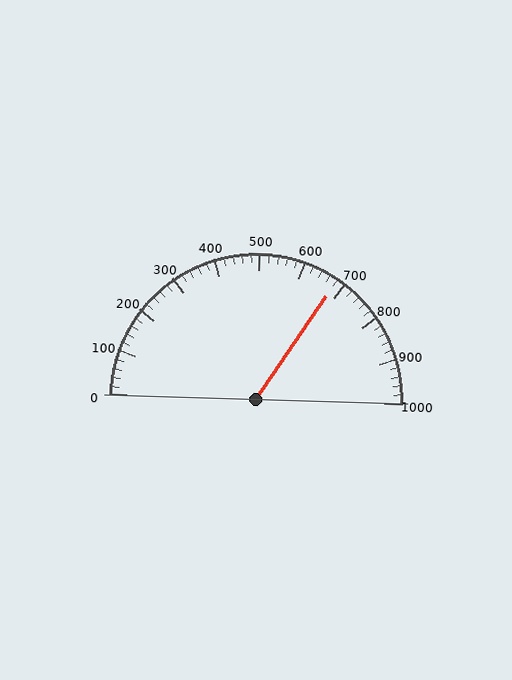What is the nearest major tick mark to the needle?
The nearest major tick mark is 700.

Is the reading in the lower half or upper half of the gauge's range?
The reading is in the upper half of the range (0 to 1000).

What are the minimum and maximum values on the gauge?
The gauge ranges from 0 to 1000.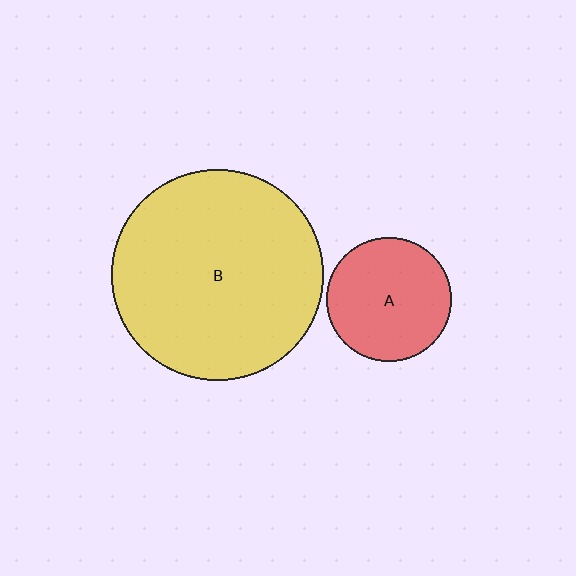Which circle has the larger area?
Circle B (yellow).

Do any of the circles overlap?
No, none of the circles overlap.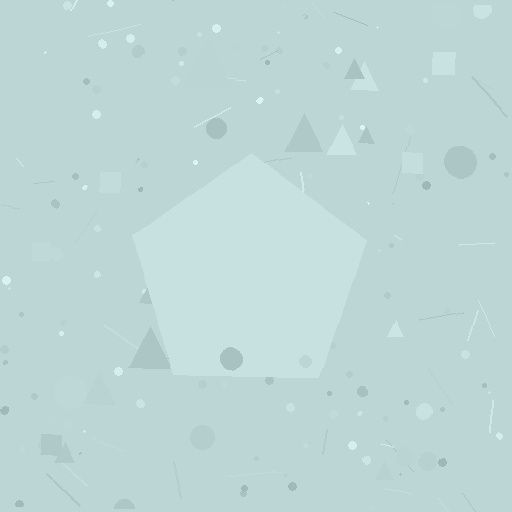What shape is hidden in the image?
A pentagon is hidden in the image.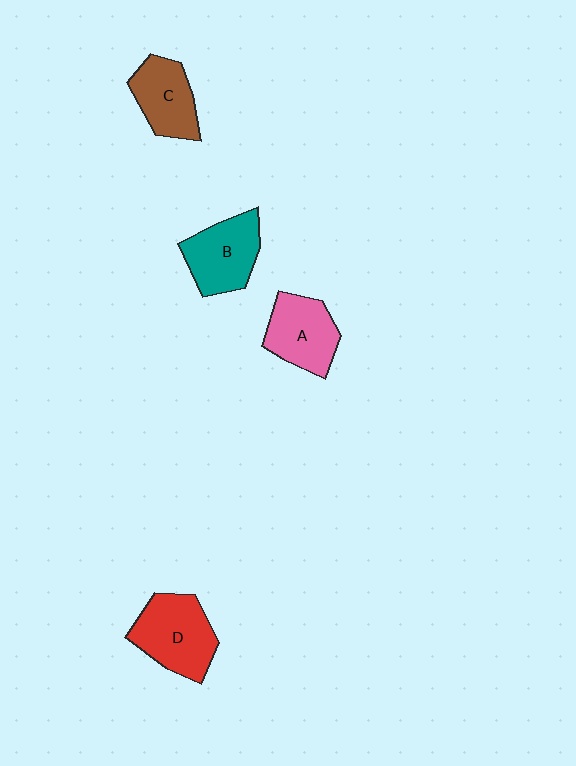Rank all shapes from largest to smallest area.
From largest to smallest: D (red), B (teal), A (pink), C (brown).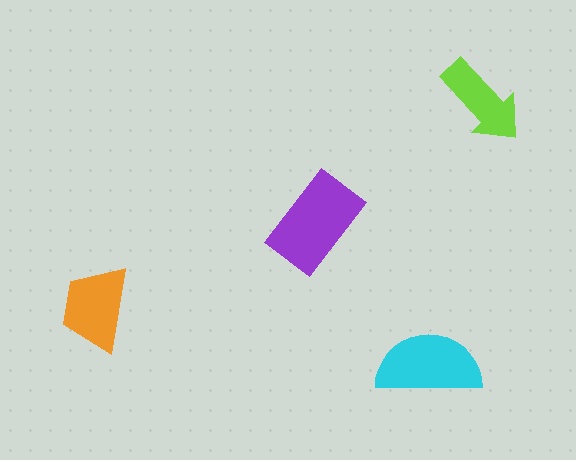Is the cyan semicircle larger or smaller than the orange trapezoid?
Larger.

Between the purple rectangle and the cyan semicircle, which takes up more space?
The purple rectangle.